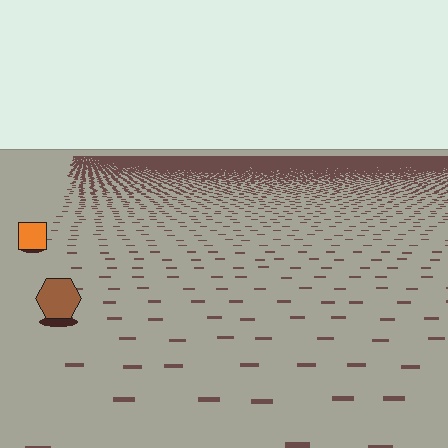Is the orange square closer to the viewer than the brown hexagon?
No. The brown hexagon is closer — you can tell from the texture gradient: the ground texture is coarser near it.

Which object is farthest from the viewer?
The orange square is farthest from the viewer. It appears smaller and the ground texture around it is denser.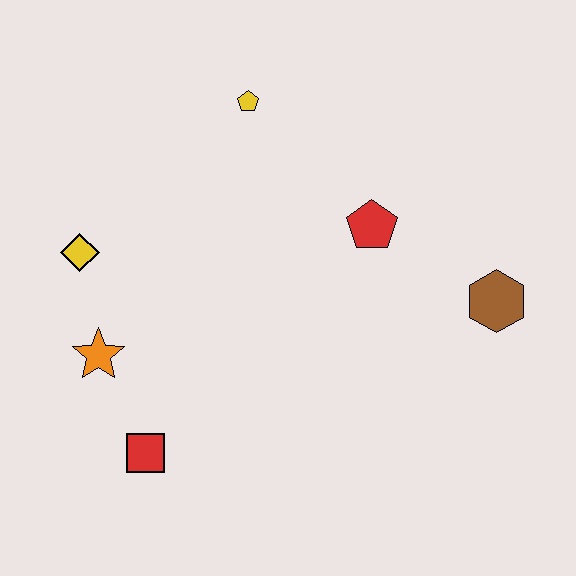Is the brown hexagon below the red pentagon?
Yes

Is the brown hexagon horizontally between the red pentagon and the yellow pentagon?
No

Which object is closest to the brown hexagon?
The red pentagon is closest to the brown hexagon.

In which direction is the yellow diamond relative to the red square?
The yellow diamond is above the red square.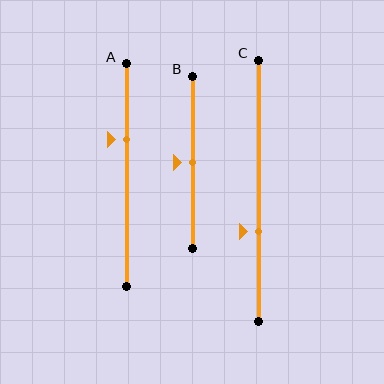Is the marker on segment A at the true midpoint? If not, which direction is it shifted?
No, the marker on segment A is shifted upward by about 16% of the segment length.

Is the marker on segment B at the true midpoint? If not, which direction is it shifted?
Yes, the marker on segment B is at the true midpoint.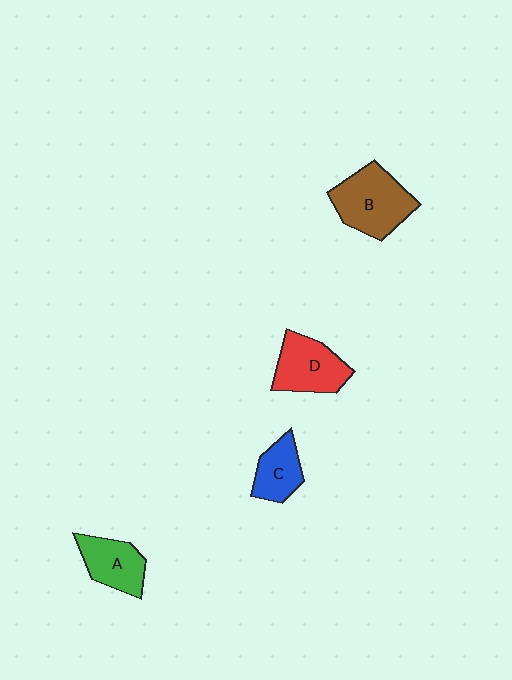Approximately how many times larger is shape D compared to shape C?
Approximately 1.4 times.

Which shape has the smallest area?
Shape C (blue).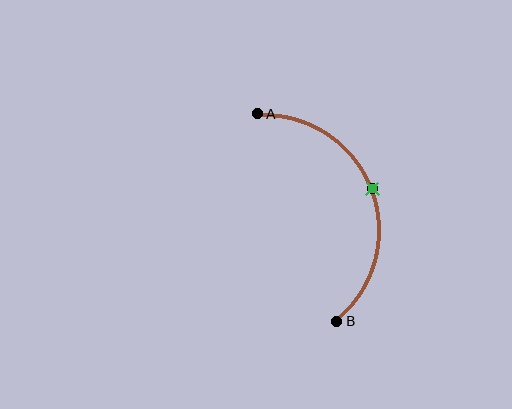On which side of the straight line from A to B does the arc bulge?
The arc bulges to the right of the straight line connecting A and B.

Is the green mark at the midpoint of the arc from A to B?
Yes. The green mark lies on the arc at equal arc-length from both A and B — it is the arc midpoint.